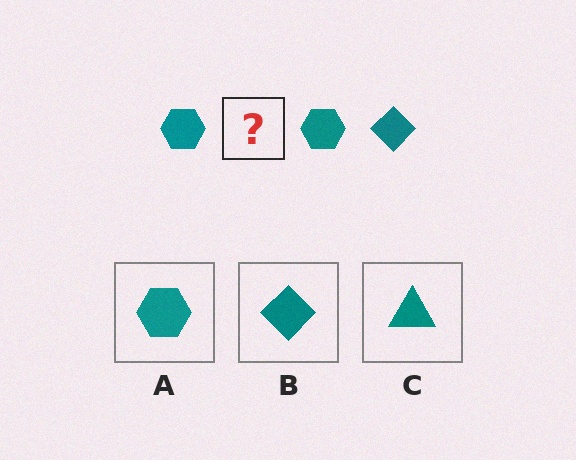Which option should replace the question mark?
Option B.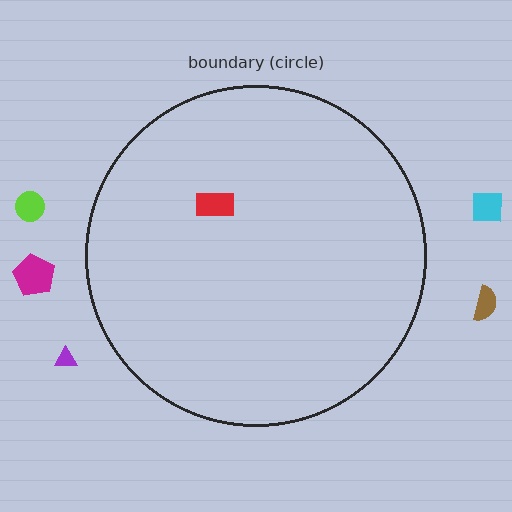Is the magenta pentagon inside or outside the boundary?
Outside.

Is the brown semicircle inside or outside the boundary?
Outside.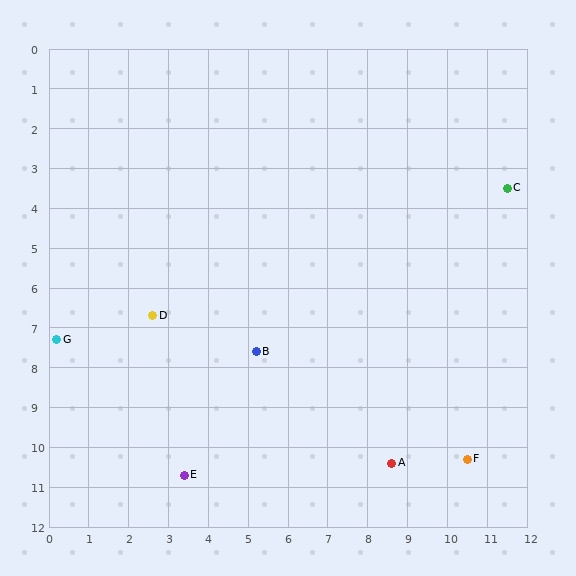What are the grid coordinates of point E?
Point E is at approximately (3.4, 10.7).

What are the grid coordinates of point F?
Point F is at approximately (10.5, 10.3).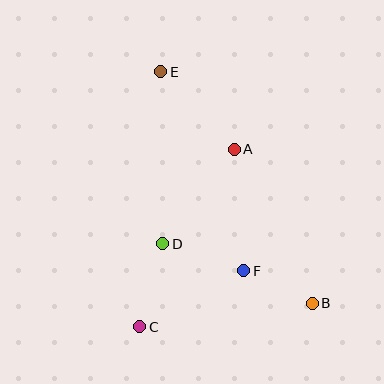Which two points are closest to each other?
Points B and F are closest to each other.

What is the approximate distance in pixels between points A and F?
The distance between A and F is approximately 122 pixels.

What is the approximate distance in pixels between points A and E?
The distance between A and E is approximately 107 pixels.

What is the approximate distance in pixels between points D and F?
The distance between D and F is approximately 85 pixels.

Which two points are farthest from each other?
Points B and E are farthest from each other.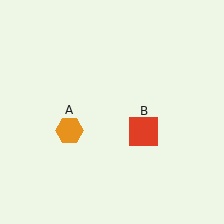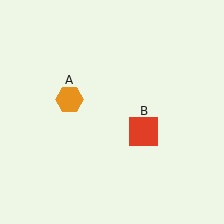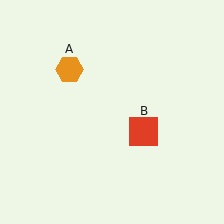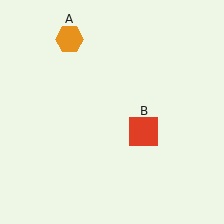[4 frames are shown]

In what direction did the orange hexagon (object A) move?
The orange hexagon (object A) moved up.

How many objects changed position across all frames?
1 object changed position: orange hexagon (object A).